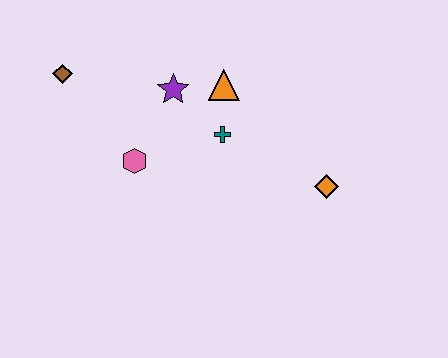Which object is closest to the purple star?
The orange triangle is closest to the purple star.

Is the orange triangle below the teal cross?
No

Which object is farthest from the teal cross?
The brown diamond is farthest from the teal cross.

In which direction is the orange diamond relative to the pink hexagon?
The orange diamond is to the right of the pink hexagon.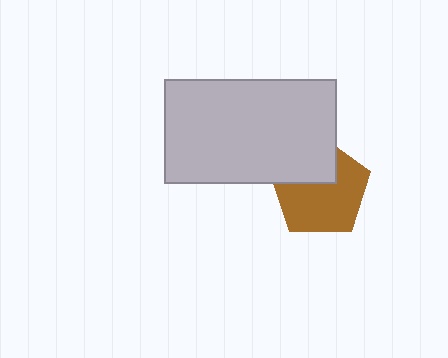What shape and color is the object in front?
The object in front is a light gray rectangle.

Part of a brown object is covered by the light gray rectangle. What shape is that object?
It is a pentagon.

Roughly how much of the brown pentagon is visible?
Most of it is visible (roughly 67%).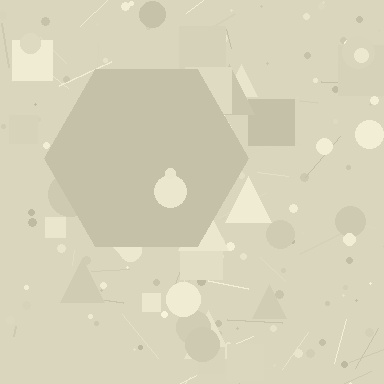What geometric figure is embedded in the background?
A hexagon is embedded in the background.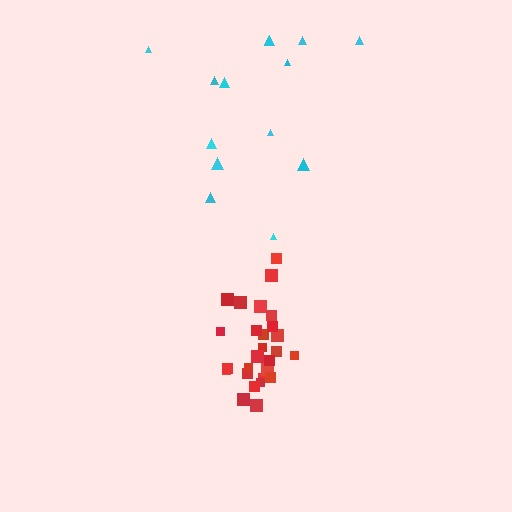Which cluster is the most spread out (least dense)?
Cyan.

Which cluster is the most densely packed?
Red.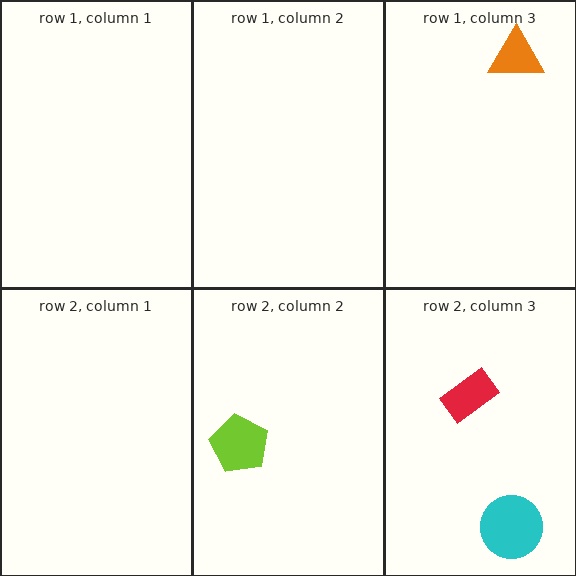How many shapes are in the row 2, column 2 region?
1.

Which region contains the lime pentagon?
The row 2, column 2 region.